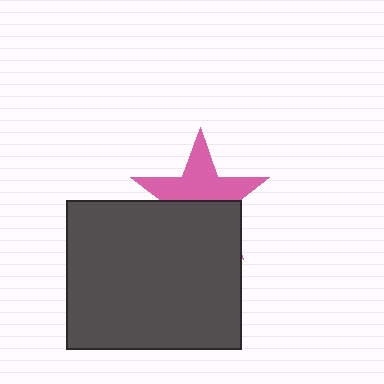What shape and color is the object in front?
The object in front is a dark gray rectangle.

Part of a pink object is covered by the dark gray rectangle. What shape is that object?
It is a star.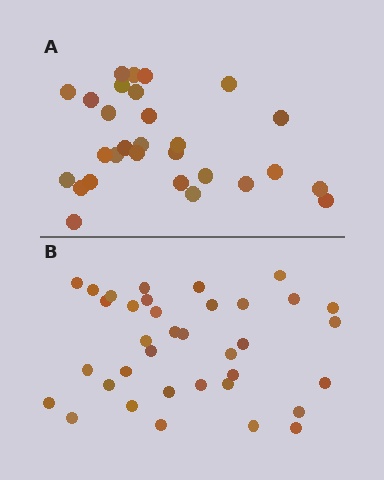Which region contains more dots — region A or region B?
Region B (the bottom region) has more dots.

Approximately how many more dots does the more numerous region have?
Region B has roughly 8 or so more dots than region A.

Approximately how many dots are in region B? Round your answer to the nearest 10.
About 40 dots. (The exact count is 36, which rounds to 40.)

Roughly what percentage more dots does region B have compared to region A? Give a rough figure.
About 25% more.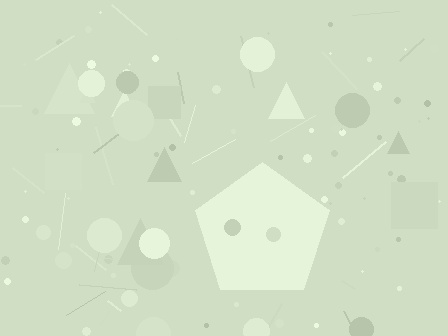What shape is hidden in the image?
A pentagon is hidden in the image.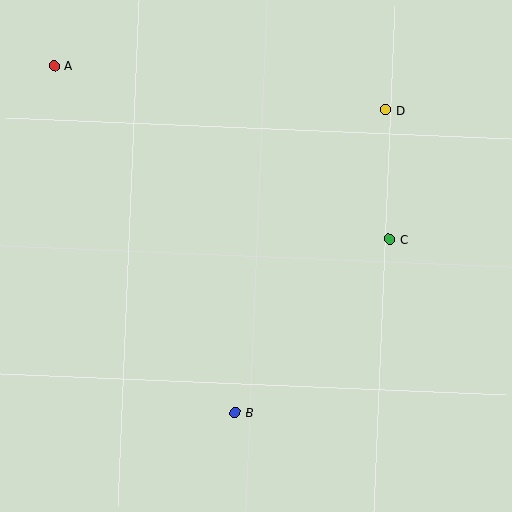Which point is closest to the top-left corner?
Point A is closest to the top-left corner.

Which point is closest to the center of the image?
Point C at (390, 239) is closest to the center.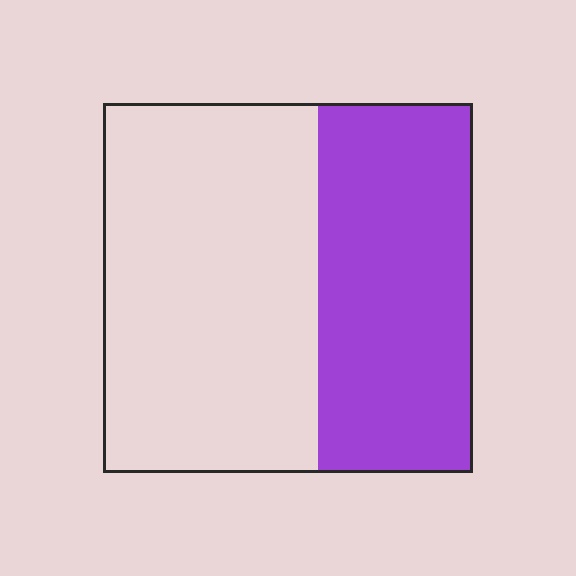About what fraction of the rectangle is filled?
About two fifths (2/5).